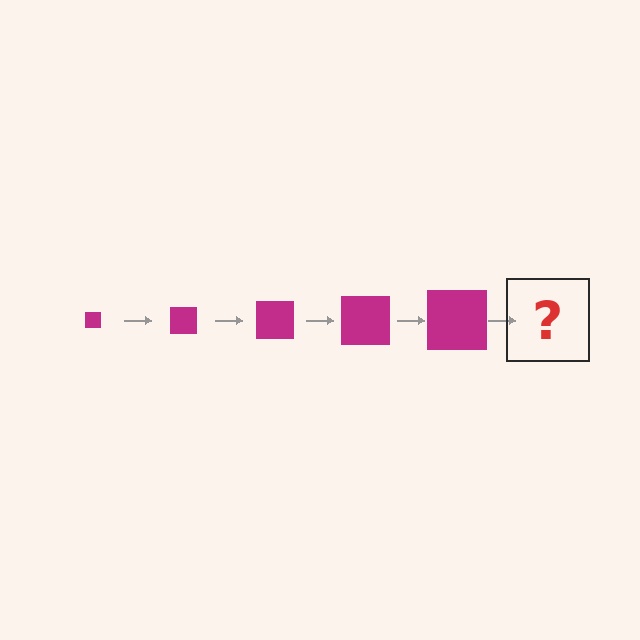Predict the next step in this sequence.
The next step is a magenta square, larger than the previous one.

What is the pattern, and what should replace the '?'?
The pattern is that the square gets progressively larger each step. The '?' should be a magenta square, larger than the previous one.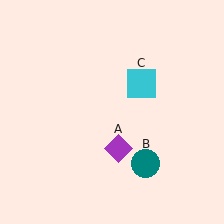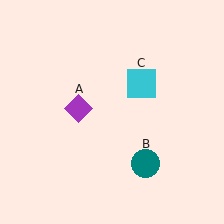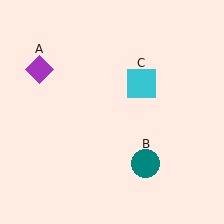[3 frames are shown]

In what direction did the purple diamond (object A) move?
The purple diamond (object A) moved up and to the left.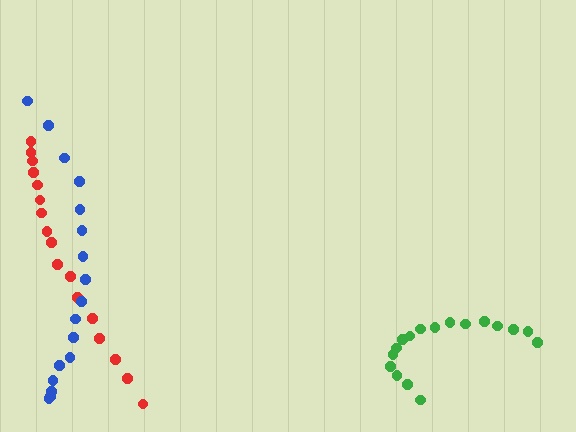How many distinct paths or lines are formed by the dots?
There are 3 distinct paths.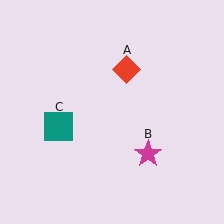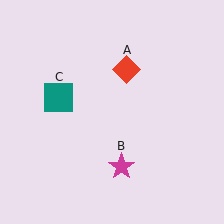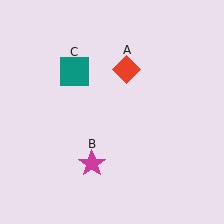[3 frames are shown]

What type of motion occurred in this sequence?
The magenta star (object B), teal square (object C) rotated clockwise around the center of the scene.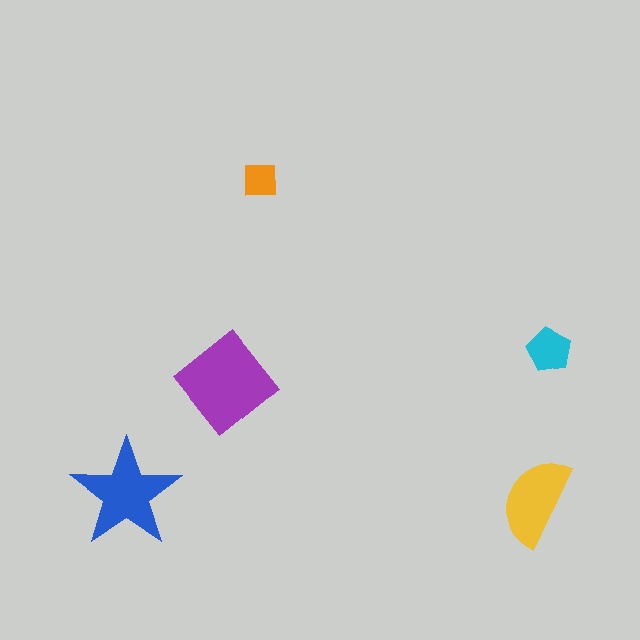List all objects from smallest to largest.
The orange square, the cyan pentagon, the yellow semicircle, the blue star, the purple diamond.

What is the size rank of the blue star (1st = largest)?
2nd.